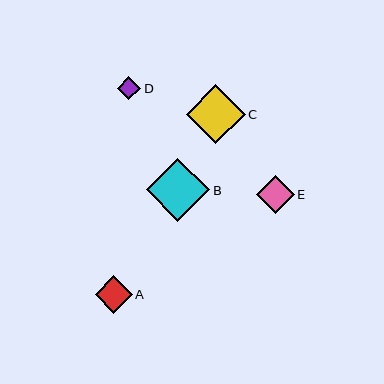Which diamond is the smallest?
Diamond D is the smallest with a size of approximately 24 pixels.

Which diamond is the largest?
Diamond B is the largest with a size of approximately 63 pixels.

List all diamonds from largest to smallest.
From largest to smallest: B, C, E, A, D.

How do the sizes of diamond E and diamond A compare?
Diamond E and diamond A are approximately the same size.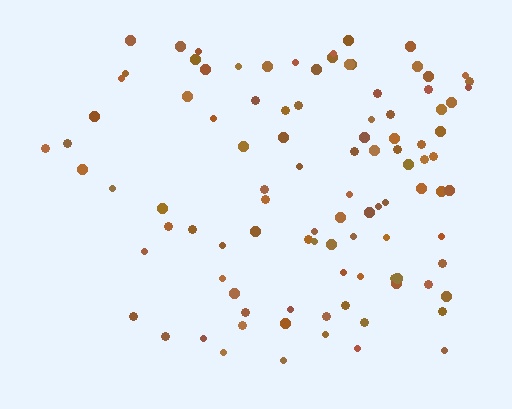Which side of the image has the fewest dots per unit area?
The left.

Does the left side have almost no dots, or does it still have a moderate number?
Still a moderate number, just noticeably fewer than the right.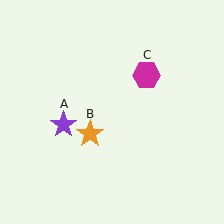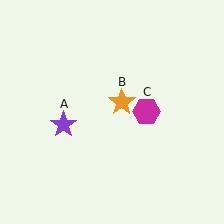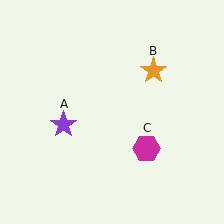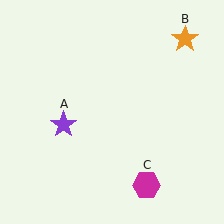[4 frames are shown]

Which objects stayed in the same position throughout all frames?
Purple star (object A) remained stationary.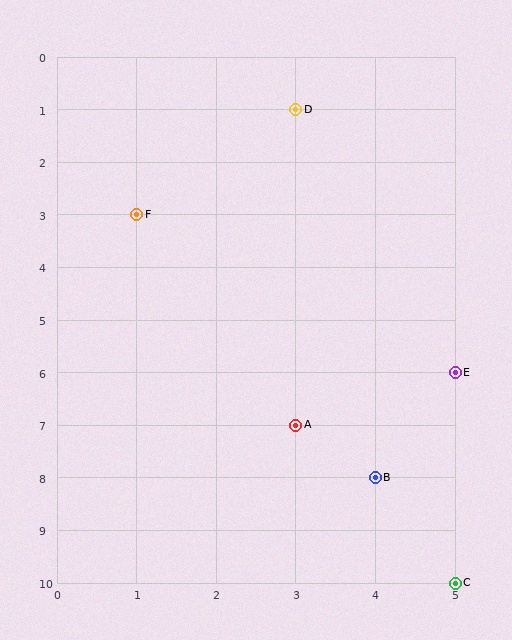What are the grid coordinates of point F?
Point F is at grid coordinates (1, 3).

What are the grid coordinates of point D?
Point D is at grid coordinates (3, 1).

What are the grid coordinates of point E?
Point E is at grid coordinates (5, 6).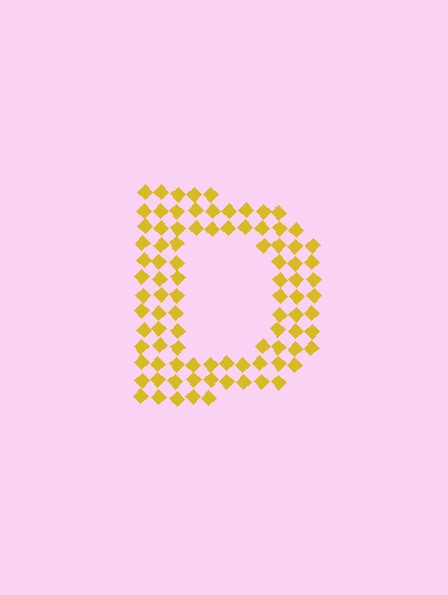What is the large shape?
The large shape is the letter D.